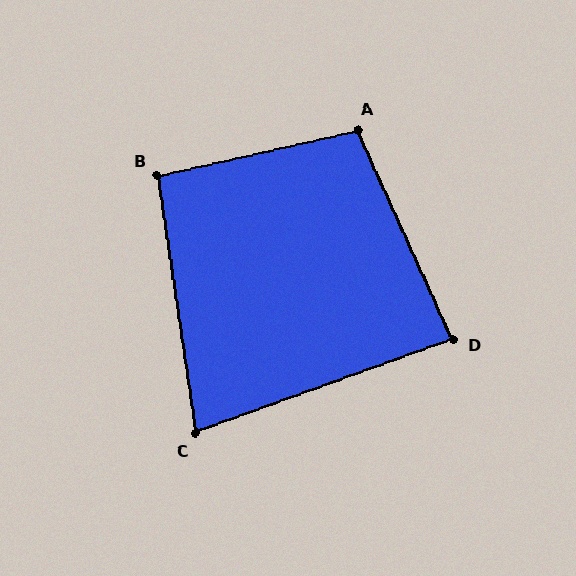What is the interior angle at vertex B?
Approximately 94 degrees (approximately right).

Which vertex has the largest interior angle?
A, at approximately 102 degrees.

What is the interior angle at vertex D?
Approximately 86 degrees (approximately right).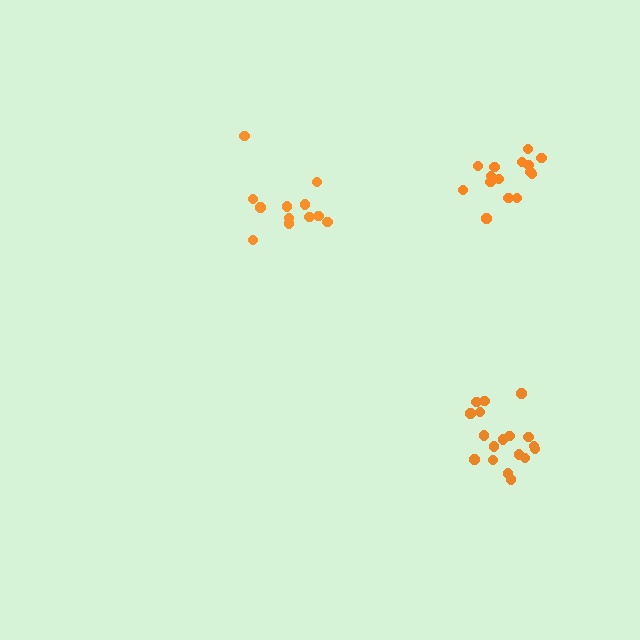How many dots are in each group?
Group 1: 12 dots, Group 2: 18 dots, Group 3: 15 dots (45 total).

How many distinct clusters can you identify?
There are 3 distinct clusters.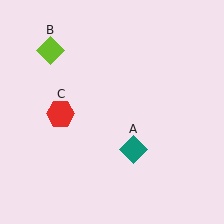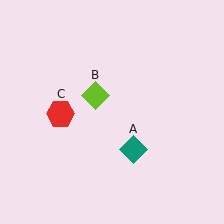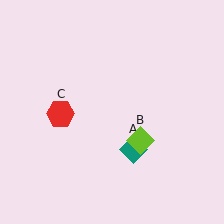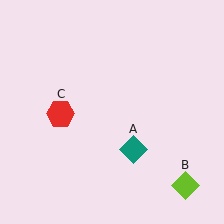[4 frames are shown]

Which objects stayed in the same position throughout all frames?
Teal diamond (object A) and red hexagon (object C) remained stationary.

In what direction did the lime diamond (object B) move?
The lime diamond (object B) moved down and to the right.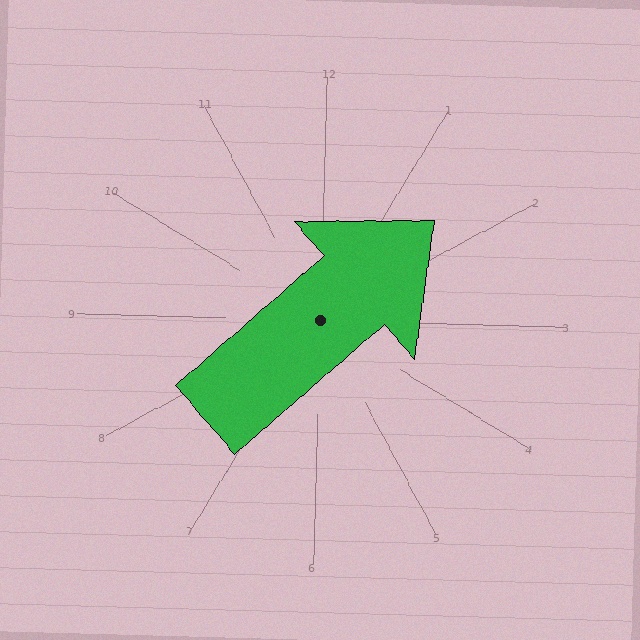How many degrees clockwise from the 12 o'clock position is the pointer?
Approximately 47 degrees.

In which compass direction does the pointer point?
Northeast.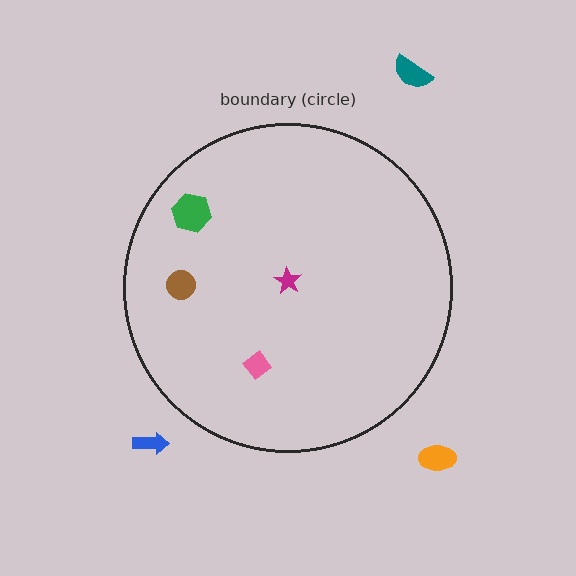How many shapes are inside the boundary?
4 inside, 3 outside.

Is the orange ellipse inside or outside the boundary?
Outside.